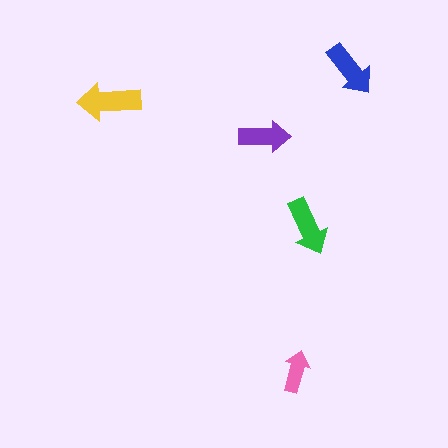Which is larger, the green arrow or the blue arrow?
The green one.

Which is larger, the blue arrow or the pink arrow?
The blue one.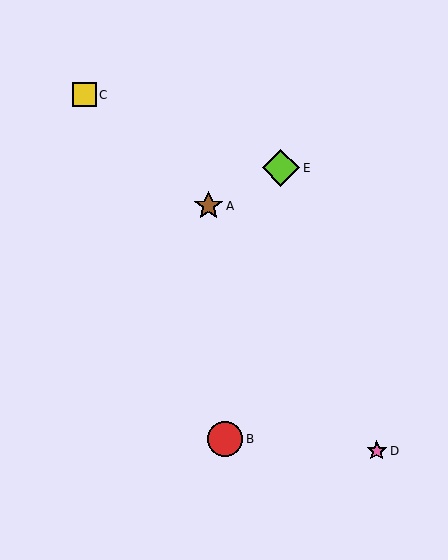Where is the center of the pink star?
The center of the pink star is at (377, 451).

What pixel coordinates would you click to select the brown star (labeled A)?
Click at (209, 206) to select the brown star A.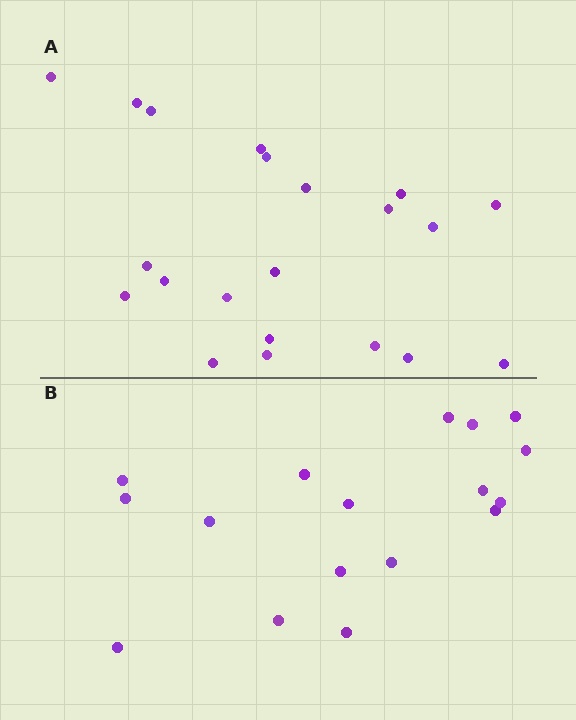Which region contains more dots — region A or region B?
Region A (the top region) has more dots.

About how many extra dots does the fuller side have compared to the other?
Region A has about 4 more dots than region B.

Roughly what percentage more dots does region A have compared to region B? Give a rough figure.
About 25% more.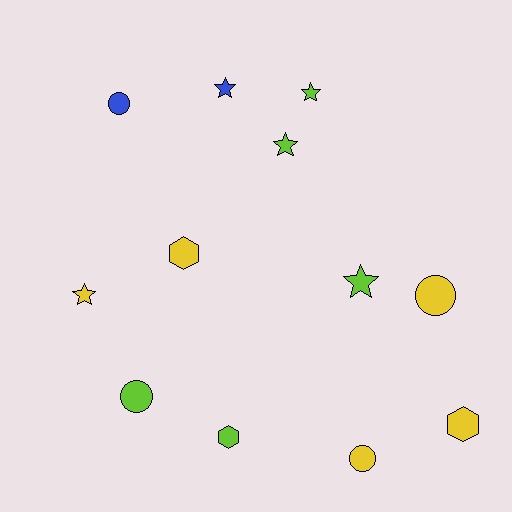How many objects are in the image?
There are 12 objects.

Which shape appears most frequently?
Star, with 5 objects.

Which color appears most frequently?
Lime, with 5 objects.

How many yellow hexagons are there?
There are 2 yellow hexagons.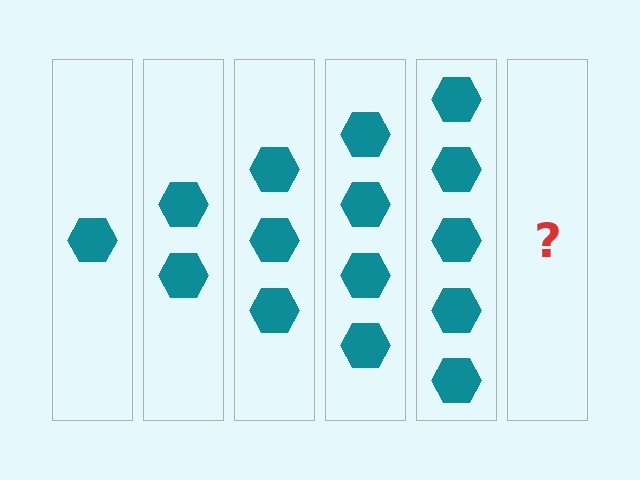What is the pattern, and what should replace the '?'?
The pattern is that each step adds one more hexagon. The '?' should be 6 hexagons.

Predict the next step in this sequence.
The next step is 6 hexagons.